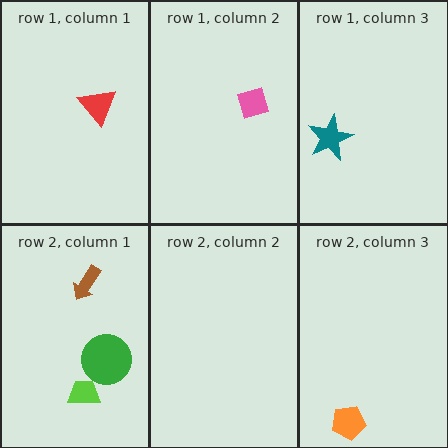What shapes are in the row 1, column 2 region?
The pink diamond.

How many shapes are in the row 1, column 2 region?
1.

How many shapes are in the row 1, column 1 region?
1.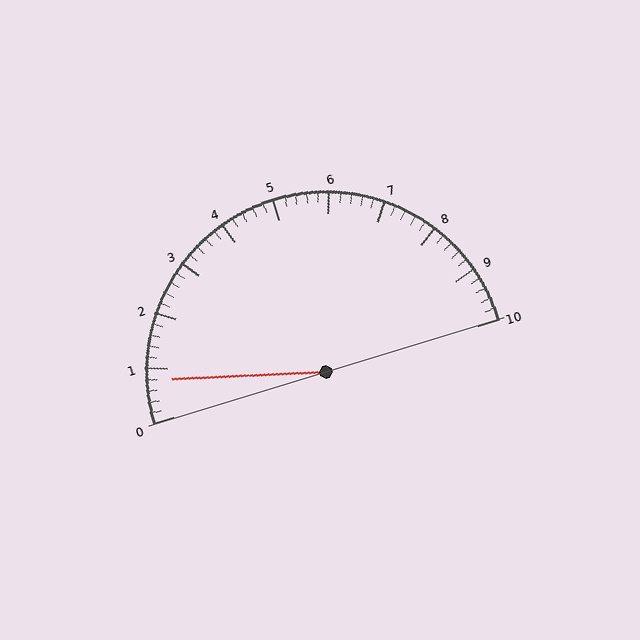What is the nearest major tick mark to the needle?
The nearest major tick mark is 1.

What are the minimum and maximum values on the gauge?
The gauge ranges from 0 to 10.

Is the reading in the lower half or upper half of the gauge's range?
The reading is in the lower half of the range (0 to 10).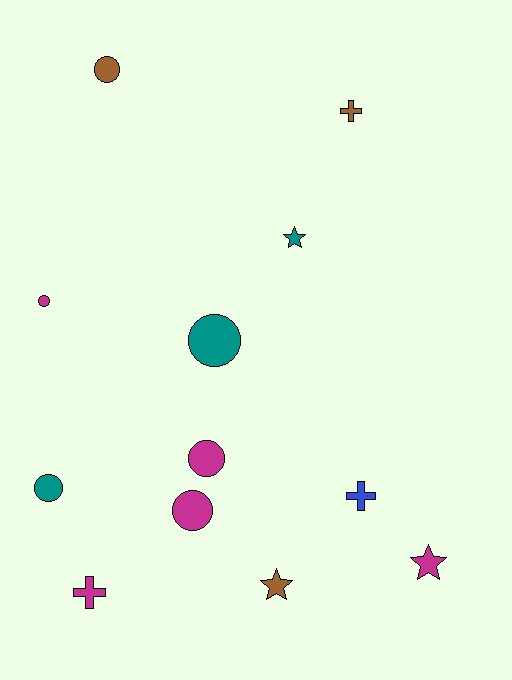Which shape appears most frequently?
Circle, with 6 objects.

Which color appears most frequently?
Magenta, with 5 objects.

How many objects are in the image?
There are 12 objects.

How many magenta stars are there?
There is 1 magenta star.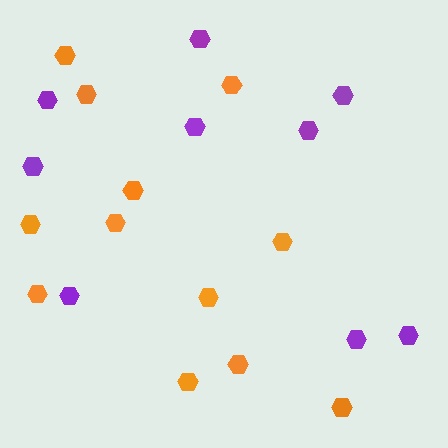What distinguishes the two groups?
There are 2 groups: one group of purple hexagons (9) and one group of orange hexagons (12).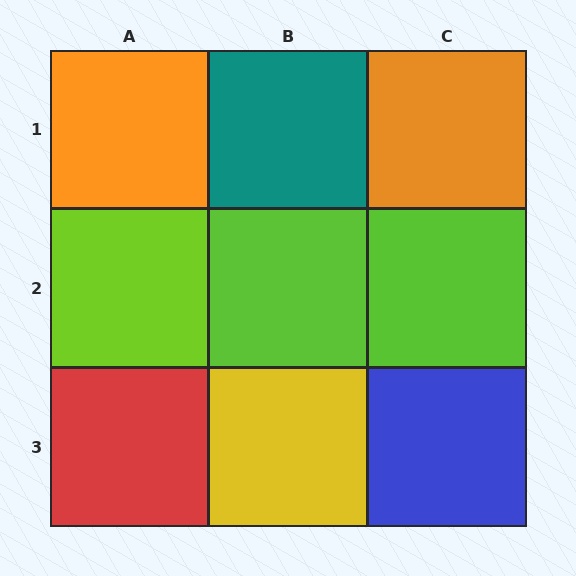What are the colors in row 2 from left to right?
Lime, lime, lime.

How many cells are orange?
2 cells are orange.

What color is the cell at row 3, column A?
Red.